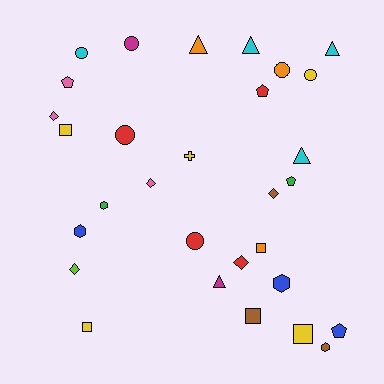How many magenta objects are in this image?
There are 2 magenta objects.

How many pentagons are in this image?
There are 4 pentagons.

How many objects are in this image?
There are 30 objects.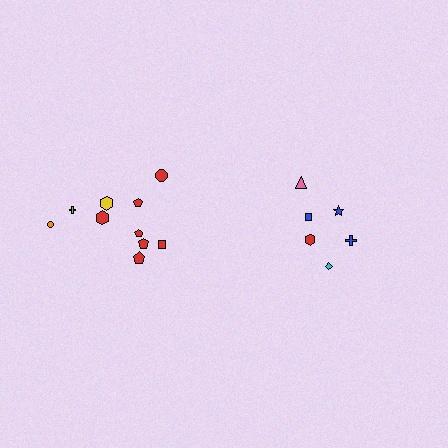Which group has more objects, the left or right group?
The left group.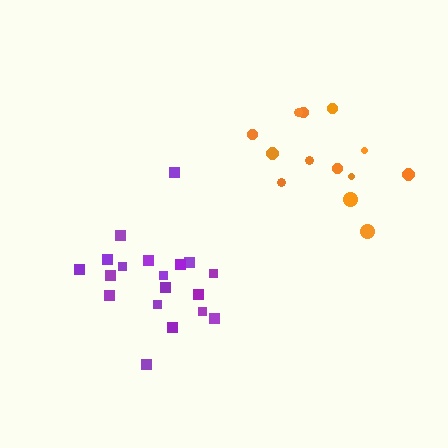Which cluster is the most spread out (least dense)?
Orange.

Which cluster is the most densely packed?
Purple.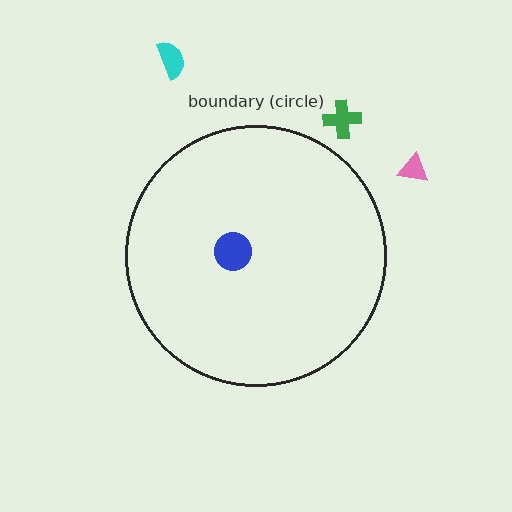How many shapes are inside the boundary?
1 inside, 3 outside.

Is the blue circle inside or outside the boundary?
Inside.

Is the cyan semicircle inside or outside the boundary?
Outside.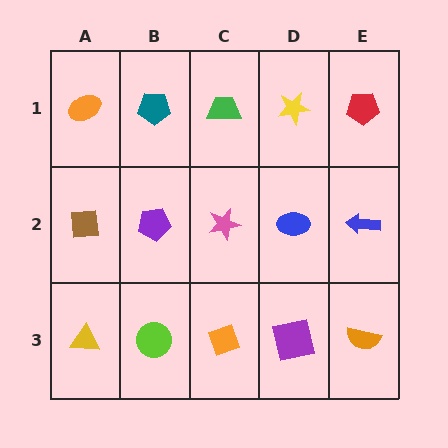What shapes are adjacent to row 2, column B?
A teal pentagon (row 1, column B), a lime circle (row 3, column B), a brown square (row 2, column A), a pink star (row 2, column C).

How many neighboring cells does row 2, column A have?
3.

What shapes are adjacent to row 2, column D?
A yellow star (row 1, column D), a purple square (row 3, column D), a pink star (row 2, column C), a blue arrow (row 2, column E).